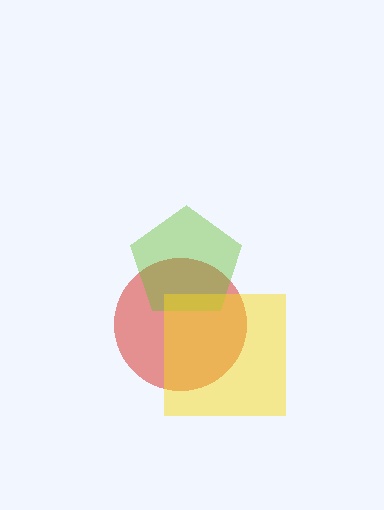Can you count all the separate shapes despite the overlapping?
Yes, there are 3 separate shapes.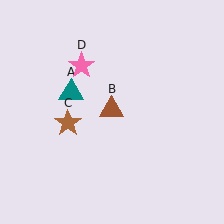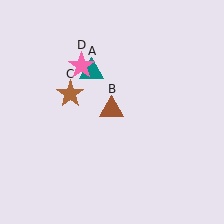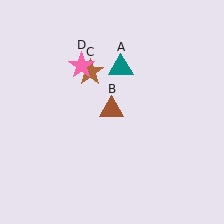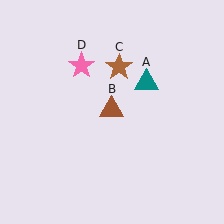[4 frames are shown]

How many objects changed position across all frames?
2 objects changed position: teal triangle (object A), brown star (object C).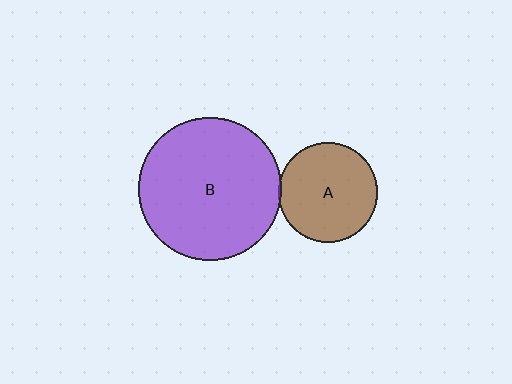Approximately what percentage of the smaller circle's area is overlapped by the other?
Approximately 5%.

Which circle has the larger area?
Circle B (purple).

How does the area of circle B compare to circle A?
Approximately 2.1 times.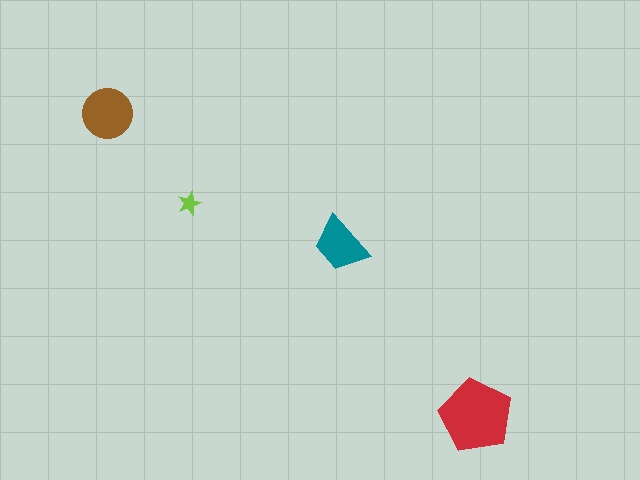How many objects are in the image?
There are 4 objects in the image.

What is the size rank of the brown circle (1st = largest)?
2nd.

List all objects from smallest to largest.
The lime star, the teal trapezoid, the brown circle, the red pentagon.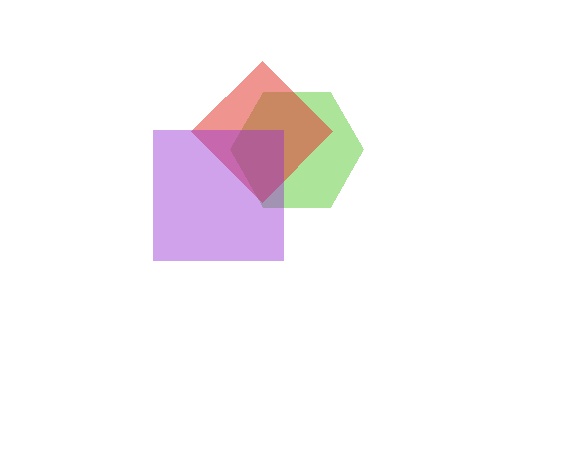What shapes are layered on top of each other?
The layered shapes are: a lime hexagon, a red diamond, a purple square.